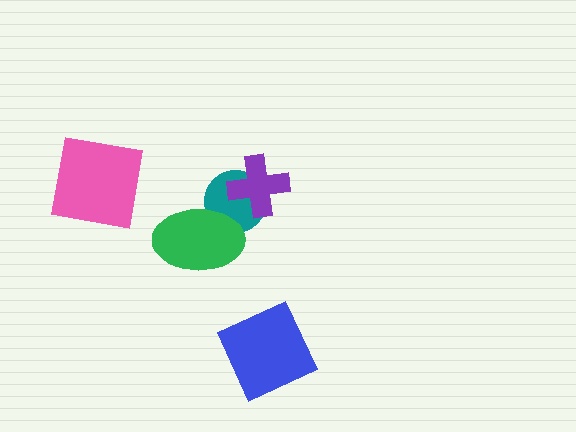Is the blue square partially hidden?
No, no other shape covers it.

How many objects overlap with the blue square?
0 objects overlap with the blue square.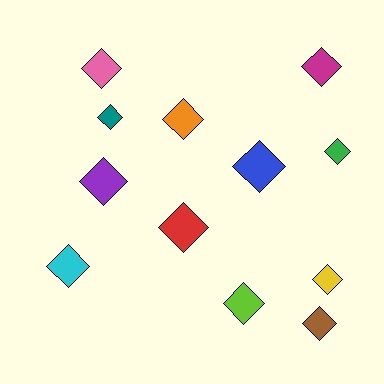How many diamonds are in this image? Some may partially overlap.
There are 12 diamonds.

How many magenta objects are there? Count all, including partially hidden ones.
There is 1 magenta object.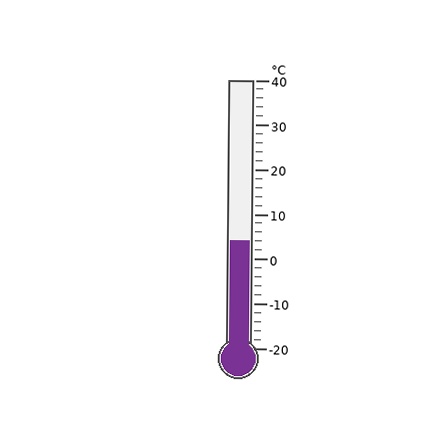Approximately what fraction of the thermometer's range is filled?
The thermometer is filled to approximately 40% of its range.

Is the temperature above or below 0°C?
The temperature is above 0°C.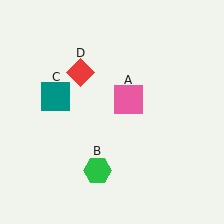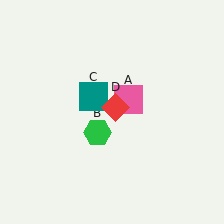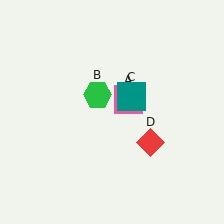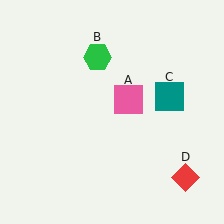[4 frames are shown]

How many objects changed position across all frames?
3 objects changed position: green hexagon (object B), teal square (object C), red diamond (object D).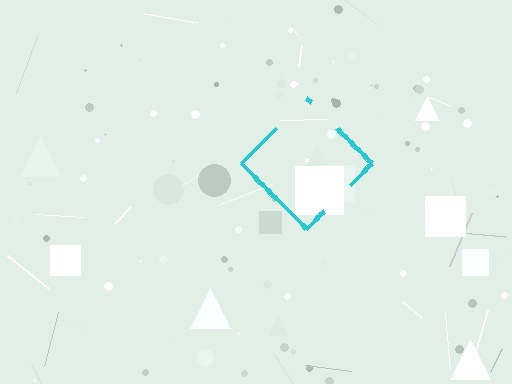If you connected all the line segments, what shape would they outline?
They would outline a diamond.